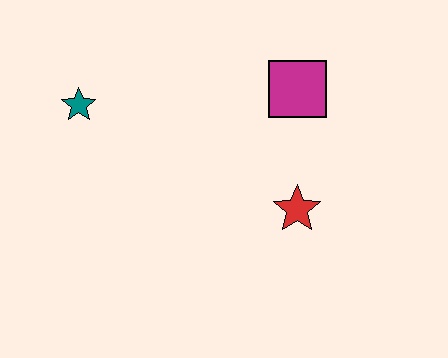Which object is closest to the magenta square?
The red star is closest to the magenta square.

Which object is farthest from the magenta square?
The teal star is farthest from the magenta square.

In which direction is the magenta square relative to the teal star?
The magenta square is to the right of the teal star.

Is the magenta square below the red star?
No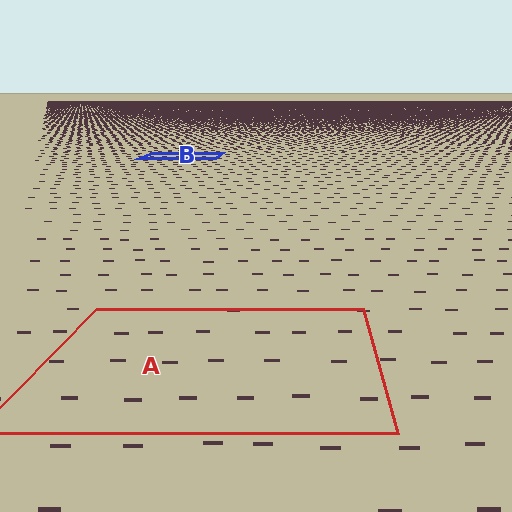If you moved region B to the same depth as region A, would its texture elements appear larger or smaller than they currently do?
They would appear larger. At a closer depth, the same texture elements are projected at a bigger on-screen size.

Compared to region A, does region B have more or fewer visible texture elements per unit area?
Region B has more texture elements per unit area — they are packed more densely because it is farther away.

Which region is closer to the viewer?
Region A is closer. The texture elements there are larger and more spread out.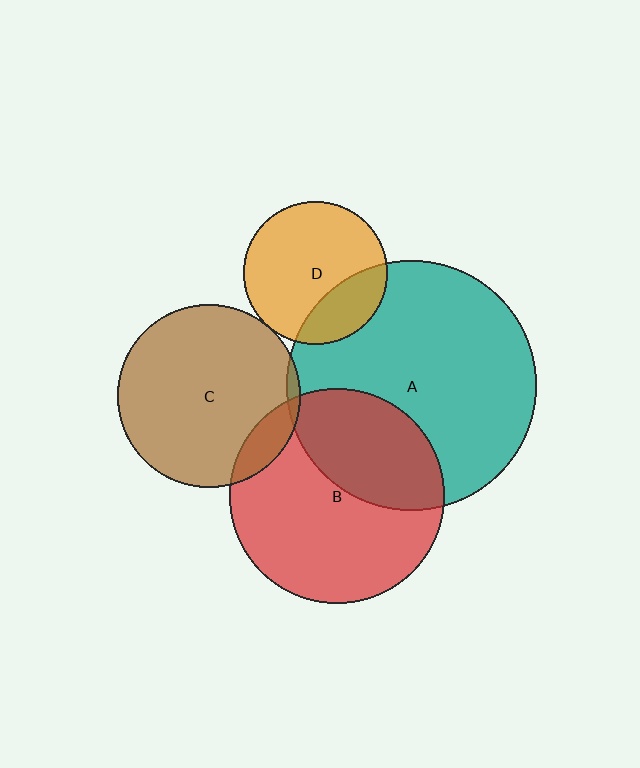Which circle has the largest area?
Circle A (teal).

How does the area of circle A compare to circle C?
Approximately 1.9 times.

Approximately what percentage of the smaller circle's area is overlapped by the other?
Approximately 5%.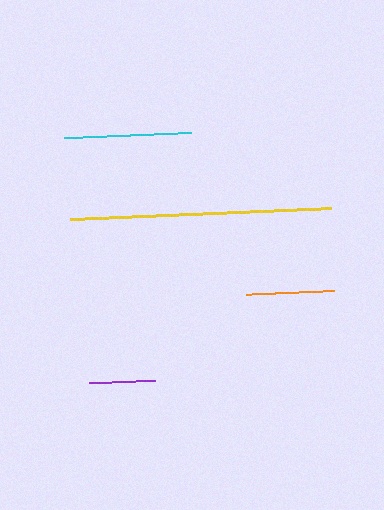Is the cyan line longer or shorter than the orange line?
The cyan line is longer than the orange line.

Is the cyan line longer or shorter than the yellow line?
The yellow line is longer than the cyan line.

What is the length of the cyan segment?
The cyan segment is approximately 127 pixels long.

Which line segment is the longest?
The yellow line is the longest at approximately 262 pixels.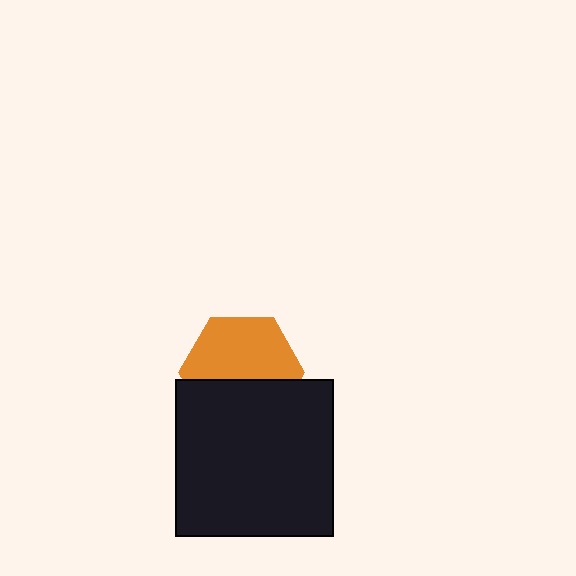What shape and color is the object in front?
The object in front is a black rectangle.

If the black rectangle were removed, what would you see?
You would see the complete orange hexagon.